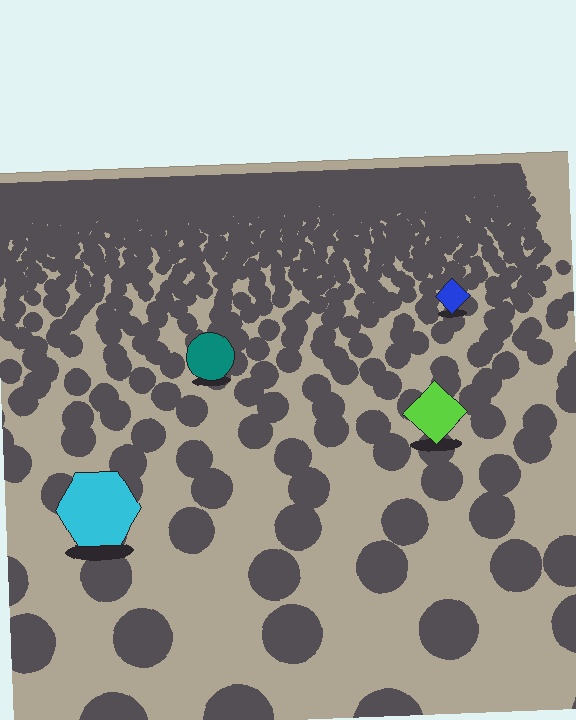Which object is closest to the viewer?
The cyan hexagon is closest. The texture marks near it are larger and more spread out.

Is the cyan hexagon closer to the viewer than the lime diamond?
Yes. The cyan hexagon is closer — you can tell from the texture gradient: the ground texture is coarser near it.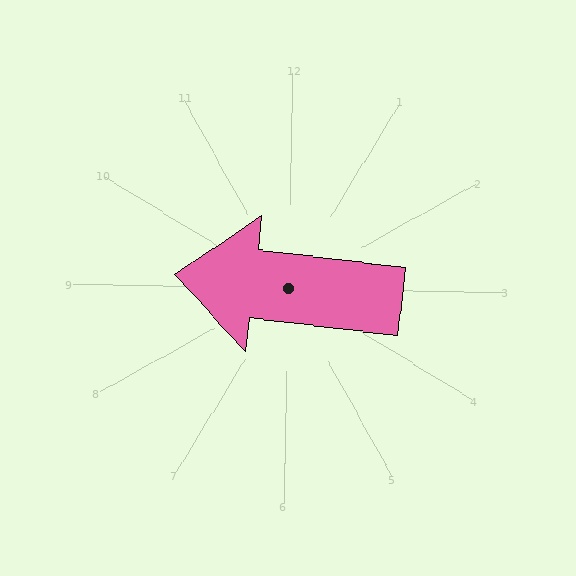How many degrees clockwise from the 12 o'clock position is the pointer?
Approximately 276 degrees.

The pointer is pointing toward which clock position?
Roughly 9 o'clock.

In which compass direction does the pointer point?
West.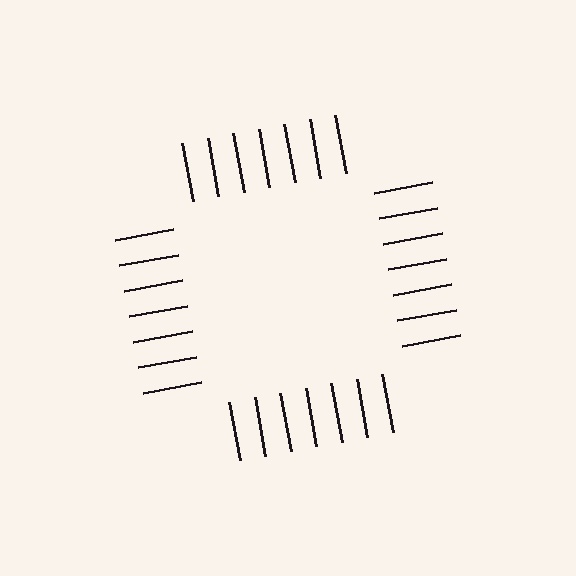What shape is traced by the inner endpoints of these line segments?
An illusory square — the line segments terminate on its edges but no continuous stroke is drawn.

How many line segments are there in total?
28 — 7 along each of the 4 edges.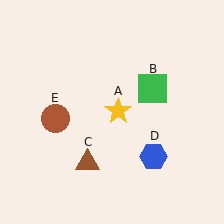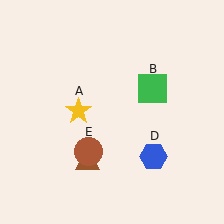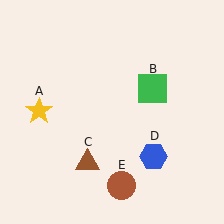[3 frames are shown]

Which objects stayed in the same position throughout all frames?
Green square (object B) and brown triangle (object C) and blue hexagon (object D) remained stationary.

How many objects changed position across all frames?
2 objects changed position: yellow star (object A), brown circle (object E).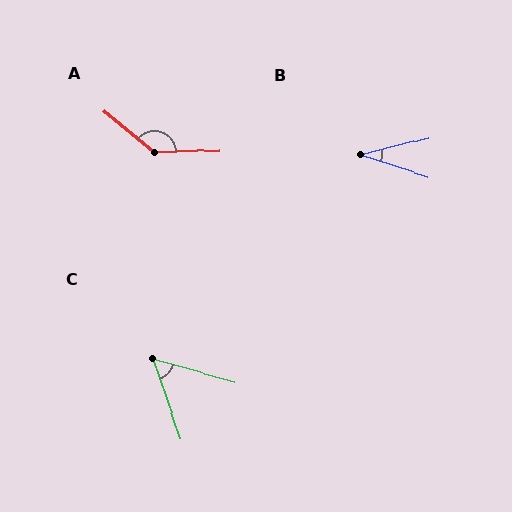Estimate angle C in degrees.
Approximately 55 degrees.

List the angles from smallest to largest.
B (32°), C (55°), A (138°).